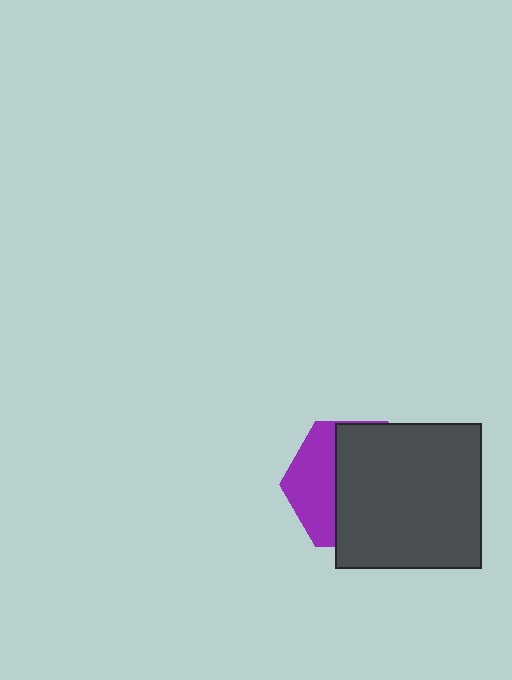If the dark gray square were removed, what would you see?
You would see the complete purple hexagon.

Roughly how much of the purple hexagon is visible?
A small part of it is visible (roughly 36%).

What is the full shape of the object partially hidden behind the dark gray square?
The partially hidden object is a purple hexagon.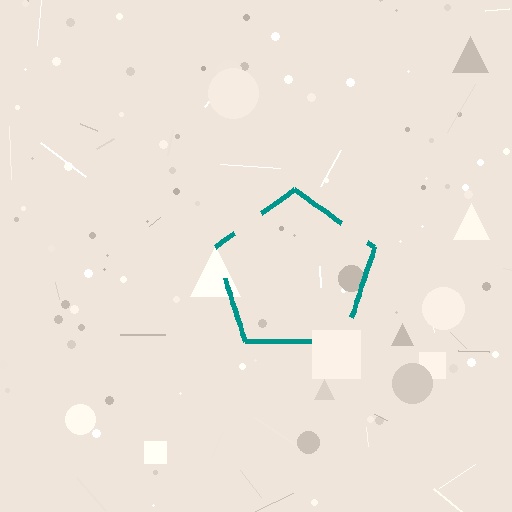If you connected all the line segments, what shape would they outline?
They would outline a pentagon.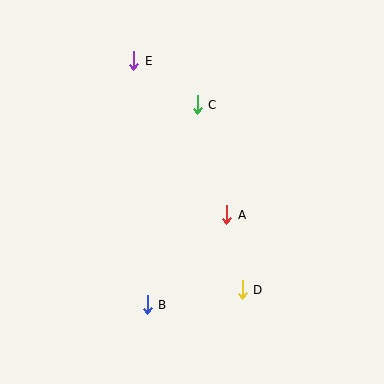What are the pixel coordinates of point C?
Point C is at (197, 105).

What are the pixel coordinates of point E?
Point E is at (134, 61).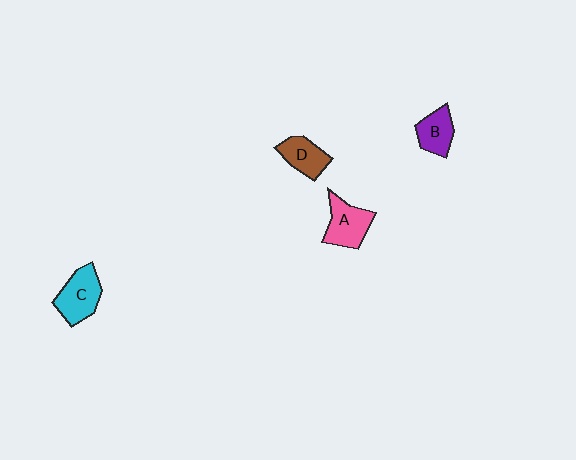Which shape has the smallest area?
Shape B (purple).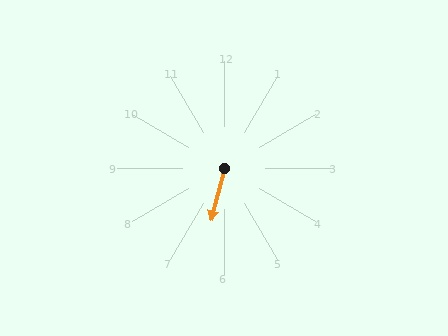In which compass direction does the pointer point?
South.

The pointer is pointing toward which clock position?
Roughly 6 o'clock.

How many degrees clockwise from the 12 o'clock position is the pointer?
Approximately 194 degrees.